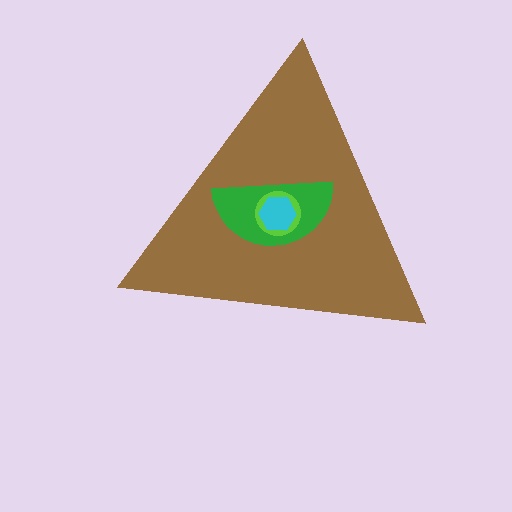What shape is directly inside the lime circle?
The cyan hexagon.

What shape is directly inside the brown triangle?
The green semicircle.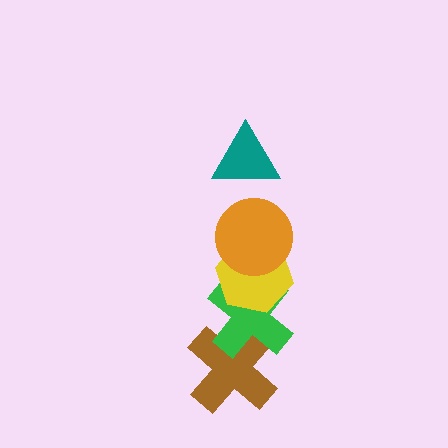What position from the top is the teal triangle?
The teal triangle is 1st from the top.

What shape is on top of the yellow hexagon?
The orange circle is on top of the yellow hexagon.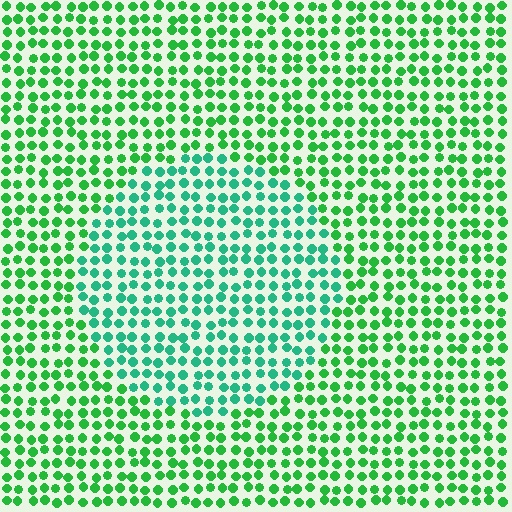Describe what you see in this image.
The image is filled with small green elements in a uniform arrangement. A circle-shaped region is visible where the elements are tinted to a slightly different hue, forming a subtle color boundary.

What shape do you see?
I see a circle.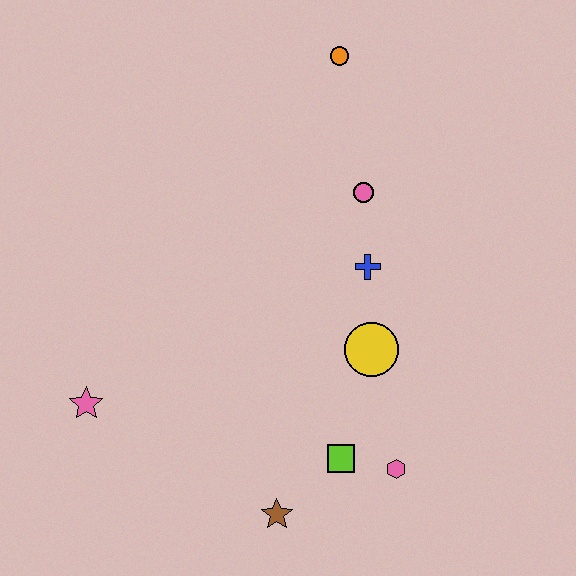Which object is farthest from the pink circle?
The pink star is farthest from the pink circle.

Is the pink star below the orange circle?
Yes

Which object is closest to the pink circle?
The blue cross is closest to the pink circle.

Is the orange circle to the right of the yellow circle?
No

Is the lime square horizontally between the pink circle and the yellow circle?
No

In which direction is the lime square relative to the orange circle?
The lime square is below the orange circle.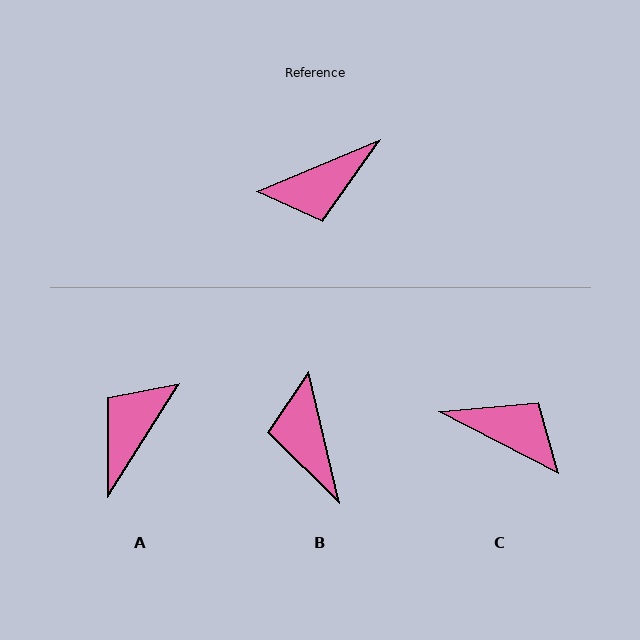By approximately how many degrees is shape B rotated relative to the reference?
Approximately 100 degrees clockwise.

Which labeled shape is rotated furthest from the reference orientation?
A, about 145 degrees away.